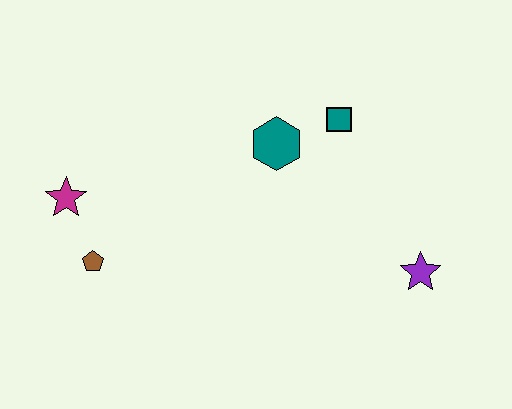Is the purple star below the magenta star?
Yes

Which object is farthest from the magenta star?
The purple star is farthest from the magenta star.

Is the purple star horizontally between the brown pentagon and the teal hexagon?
No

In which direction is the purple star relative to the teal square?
The purple star is below the teal square.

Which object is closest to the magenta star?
The brown pentagon is closest to the magenta star.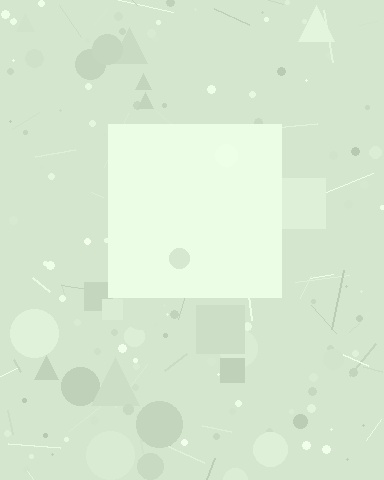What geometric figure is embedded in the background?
A square is embedded in the background.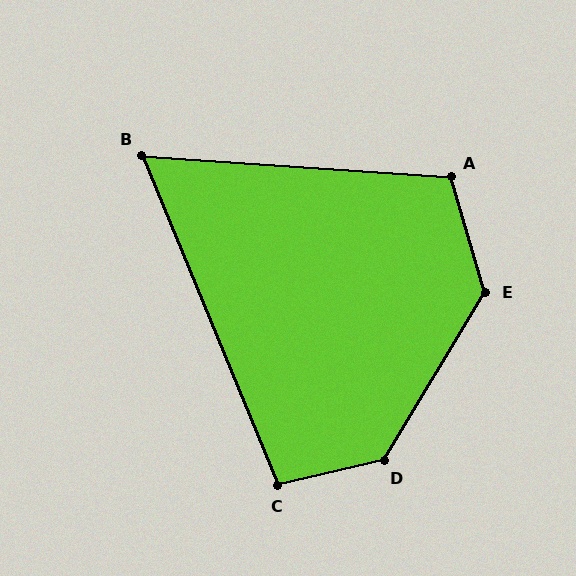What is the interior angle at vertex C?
Approximately 99 degrees (obtuse).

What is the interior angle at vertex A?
Approximately 111 degrees (obtuse).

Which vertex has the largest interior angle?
D, at approximately 134 degrees.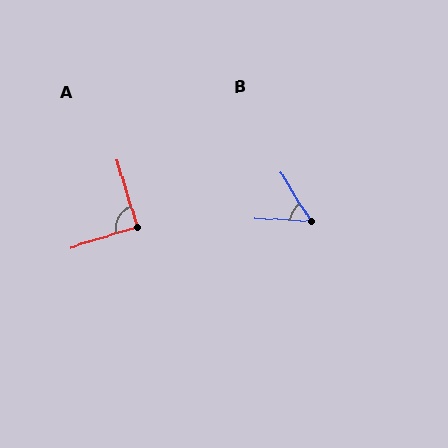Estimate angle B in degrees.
Approximately 55 degrees.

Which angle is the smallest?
B, at approximately 55 degrees.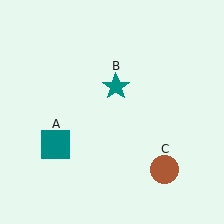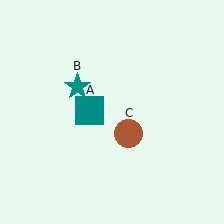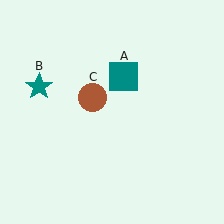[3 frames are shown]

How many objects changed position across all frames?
3 objects changed position: teal square (object A), teal star (object B), brown circle (object C).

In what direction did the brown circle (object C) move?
The brown circle (object C) moved up and to the left.